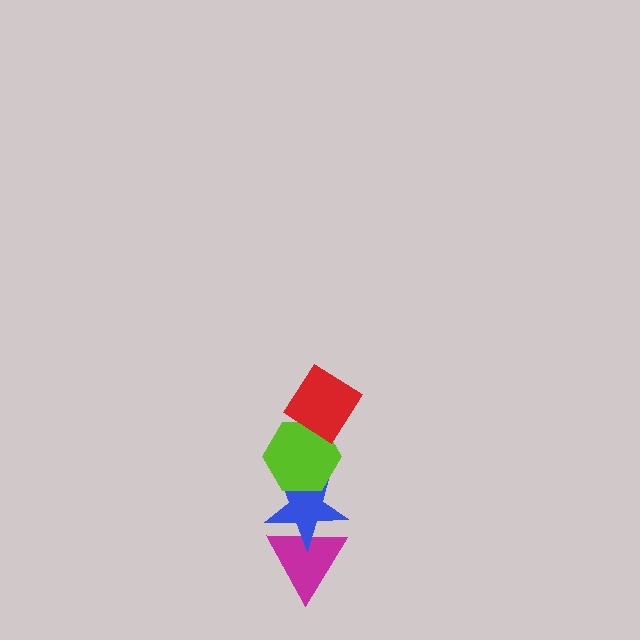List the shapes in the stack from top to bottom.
From top to bottom: the red diamond, the lime hexagon, the blue star, the magenta triangle.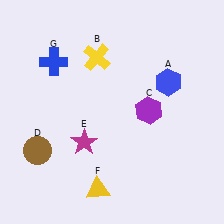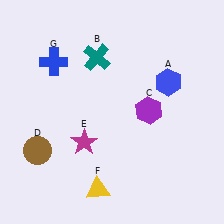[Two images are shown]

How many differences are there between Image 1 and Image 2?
There is 1 difference between the two images.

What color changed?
The cross (B) changed from yellow in Image 1 to teal in Image 2.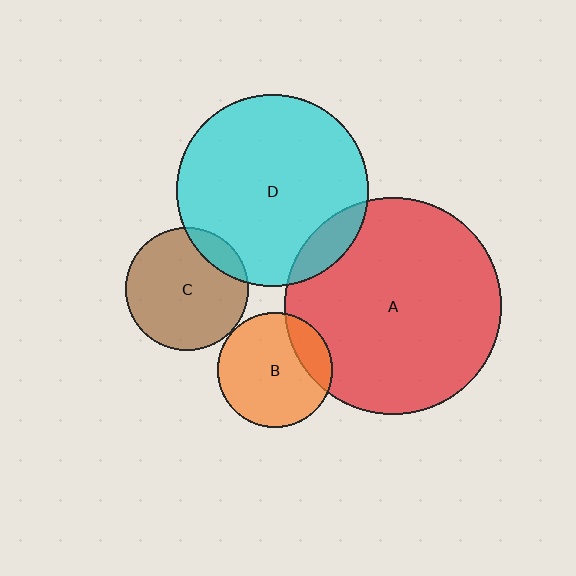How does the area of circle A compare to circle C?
Approximately 3.1 times.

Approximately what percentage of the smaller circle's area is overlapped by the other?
Approximately 15%.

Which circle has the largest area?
Circle A (red).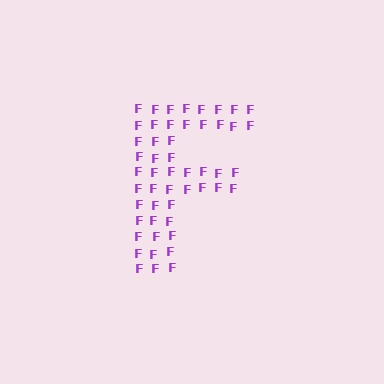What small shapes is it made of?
It is made of small letter F's.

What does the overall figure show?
The overall figure shows the letter F.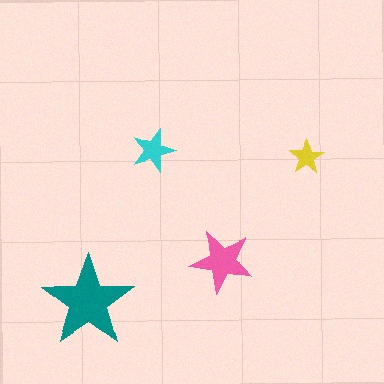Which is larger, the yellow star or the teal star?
The teal one.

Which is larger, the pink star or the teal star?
The teal one.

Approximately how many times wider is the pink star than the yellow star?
About 2 times wider.